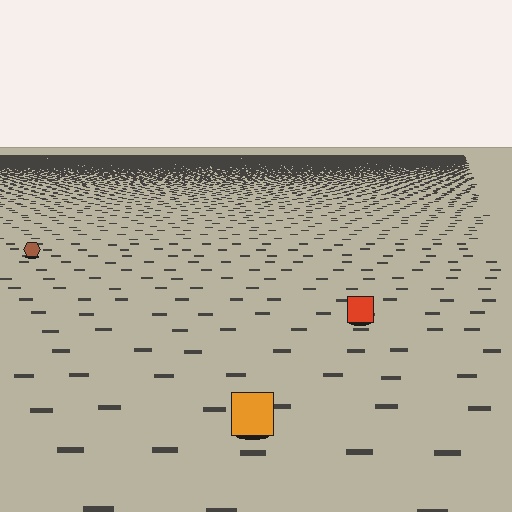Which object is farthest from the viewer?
The brown hexagon is farthest from the viewer. It appears smaller and the ground texture around it is denser.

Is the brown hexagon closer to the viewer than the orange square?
No. The orange square is closer — you can tell from the texture gradient: the ground texture is coarser near it.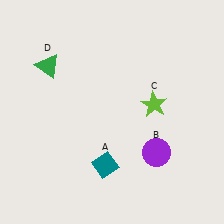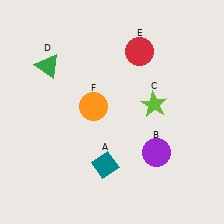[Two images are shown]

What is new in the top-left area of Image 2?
An orange circle (F) was added in the top-left area of Image 2.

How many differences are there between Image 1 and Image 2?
There are 2 differences between the two images.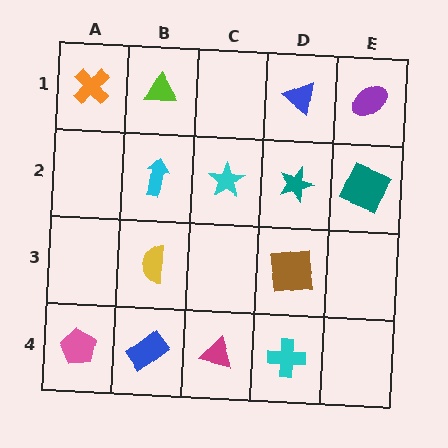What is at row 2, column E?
A teal square.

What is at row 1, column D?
A blue triangle.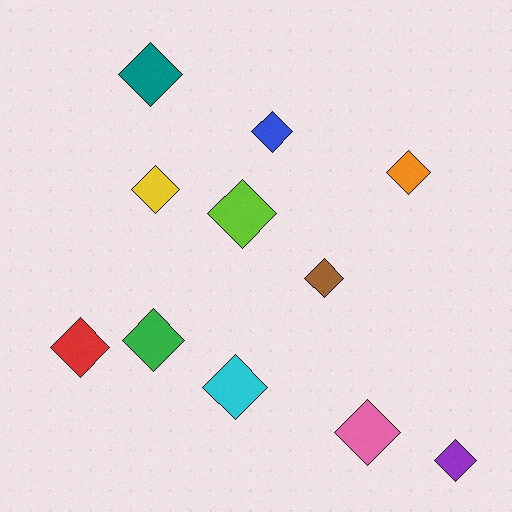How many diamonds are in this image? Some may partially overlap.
There are 11 diamonds.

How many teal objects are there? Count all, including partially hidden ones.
There is 1 teal object.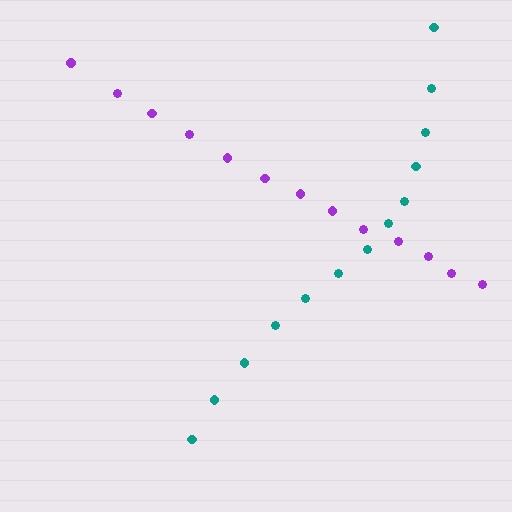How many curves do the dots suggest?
There are 2 distinct paths.